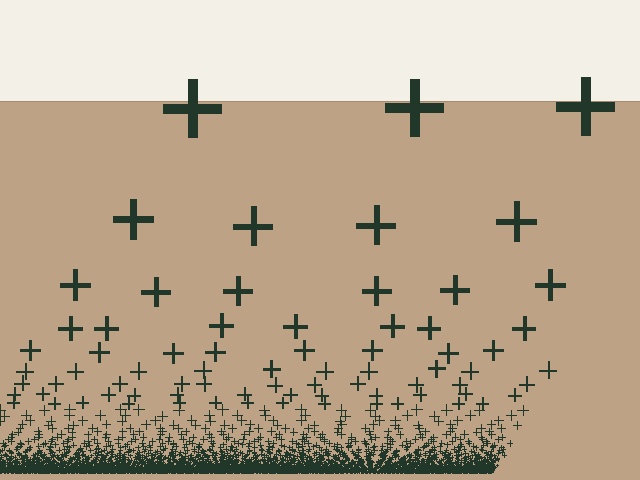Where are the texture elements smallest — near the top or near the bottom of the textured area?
Near the bottom.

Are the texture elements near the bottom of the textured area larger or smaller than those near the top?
Smaller. The gradient is inverted — elements near the bottom are smaller and denser.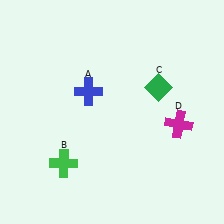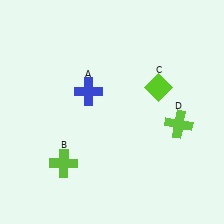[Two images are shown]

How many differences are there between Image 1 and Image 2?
There are 3 differences between the two images.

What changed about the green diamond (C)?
In Image 1, C is green. In Image 2, it changed to lime.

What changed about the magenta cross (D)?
In Image 1, D is magenta. In Image 2, it changed to lime.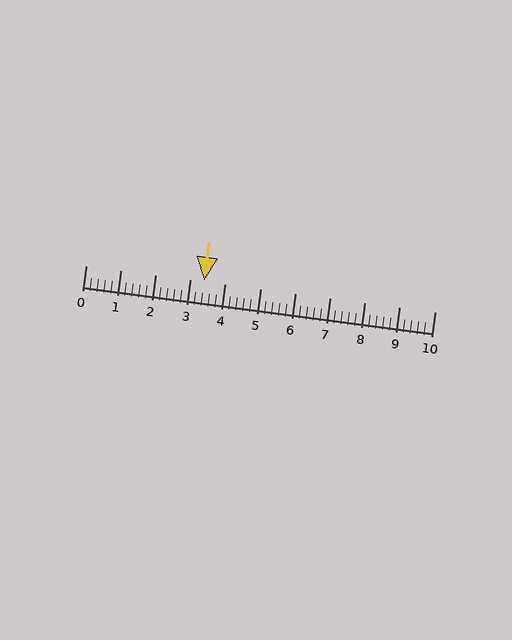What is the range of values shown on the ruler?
The ruler shows values from 0 to 10.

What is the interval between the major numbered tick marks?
The major tick marks are spaced 1 units apart.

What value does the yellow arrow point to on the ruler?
The yellow arrow points to approximately 3.4.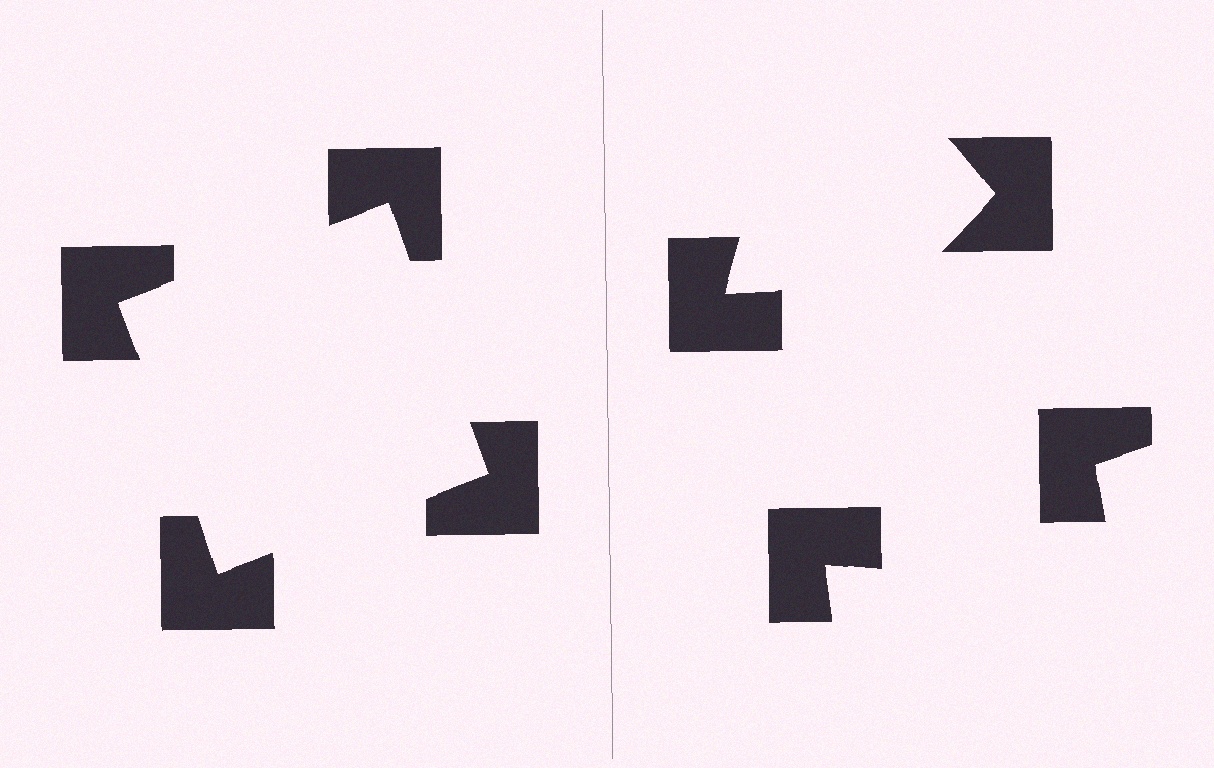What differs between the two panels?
The notched squares are positioned identically on both sides; only the wedge orientations differ. On the left they align to a square; on the right they are misaligned.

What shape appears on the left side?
An illusory square.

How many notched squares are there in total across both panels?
8 — 4 on each side.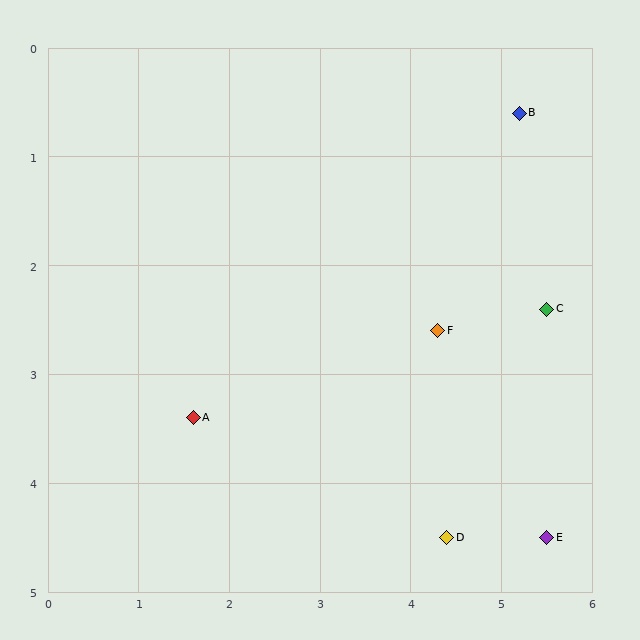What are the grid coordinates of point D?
Point D is at approximately (4.4, 4.5).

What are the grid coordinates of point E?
Point E is at approximately (5.5, 4.5).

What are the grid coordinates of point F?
Point F is at approximately (4.3, 2.6).